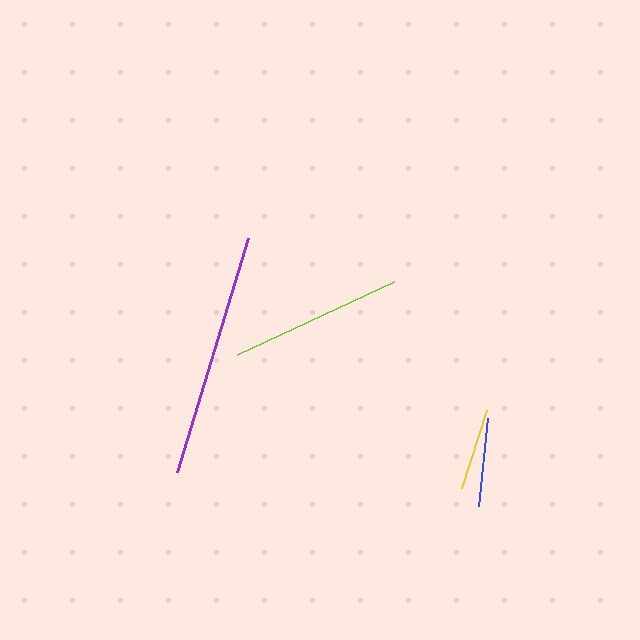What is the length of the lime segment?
The lime segment is approximately 174 pixels long.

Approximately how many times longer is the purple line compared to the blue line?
The purple line is approximately 2.7 times the length of the blue line.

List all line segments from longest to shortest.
From longest to shortest: purple, lime, blue, yellow.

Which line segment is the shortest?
The yellow line is the shortest at approximately 83 pixels.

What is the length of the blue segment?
The blue segment is approximately 89 pixels long.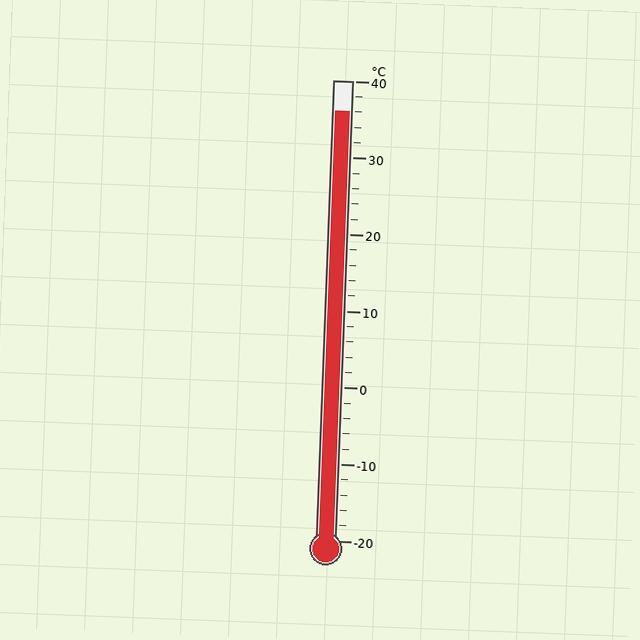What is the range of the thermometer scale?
The thermometer scale ranges from -20°C to 40°C.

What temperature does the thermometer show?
The thermometer shows approximately 36°C.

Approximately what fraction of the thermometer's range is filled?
The thermometer is filled to approximately 95% of its range.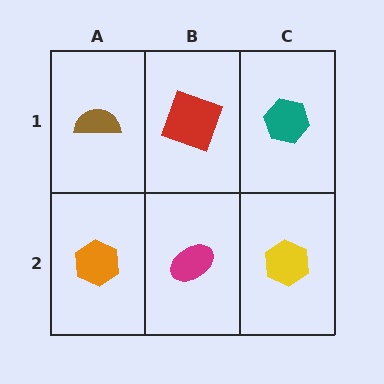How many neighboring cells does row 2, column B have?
3.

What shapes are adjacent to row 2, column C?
A teal hexagon (row 1, column C), a magenta ellipse (row 2, column B).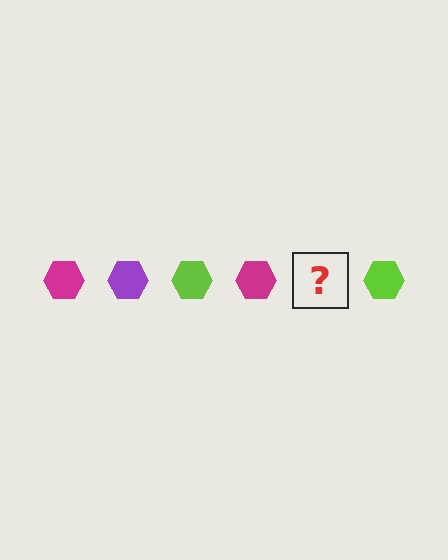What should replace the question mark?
The question mark should be replaced with a purple hexagon.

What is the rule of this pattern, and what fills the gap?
The rule is that the pattern cycles through magenta, purple, lime hexagons. The gap should be filled with a purple hexagon.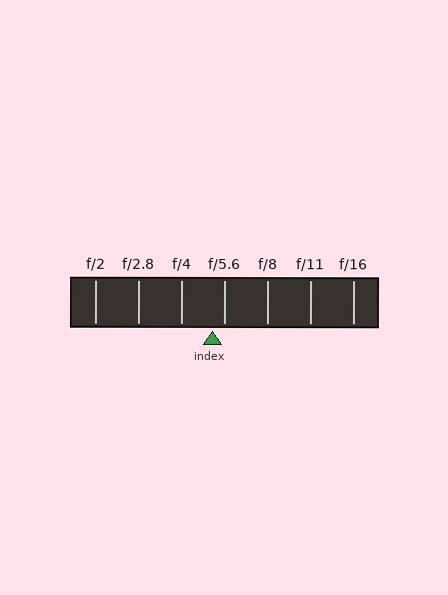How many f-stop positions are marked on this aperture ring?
There are 7 f-stop positions marked.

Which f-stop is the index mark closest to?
The index mark is closest to f/5.6.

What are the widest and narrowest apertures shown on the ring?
The widest aperture shown is f/2 and the narrowest is f/16.